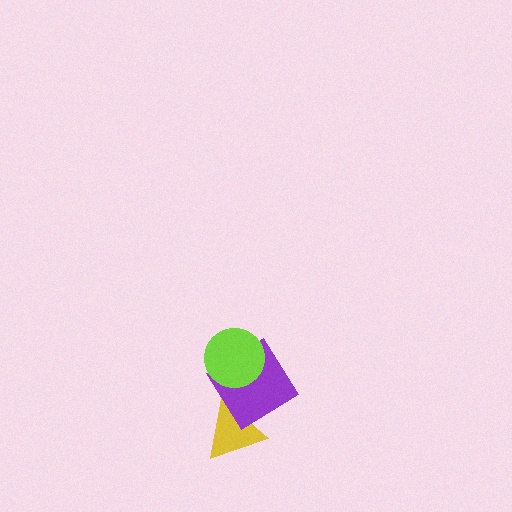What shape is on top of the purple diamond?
The lime circle is on top of the purple diamond.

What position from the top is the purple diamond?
The purple diamond is 2nd from the top.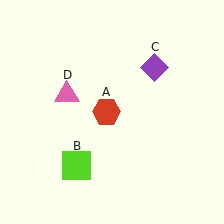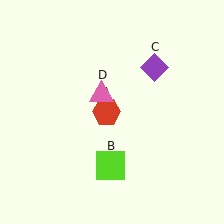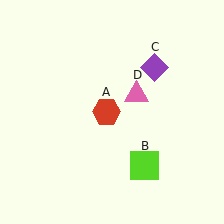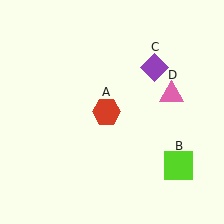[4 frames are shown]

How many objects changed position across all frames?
2 objects changed position: lime square (object B), pink triangle (object D).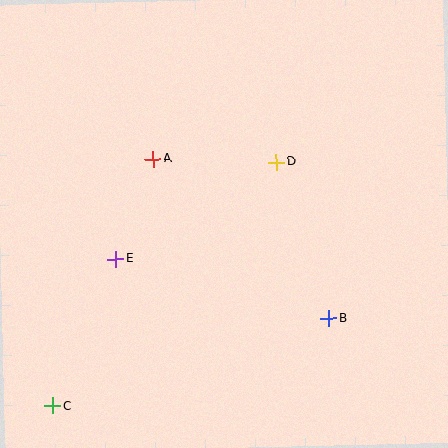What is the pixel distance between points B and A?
The distance between B and A is 237 pixels.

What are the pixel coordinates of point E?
Point E is at (116, 259).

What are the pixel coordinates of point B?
Point B is at (329, 318).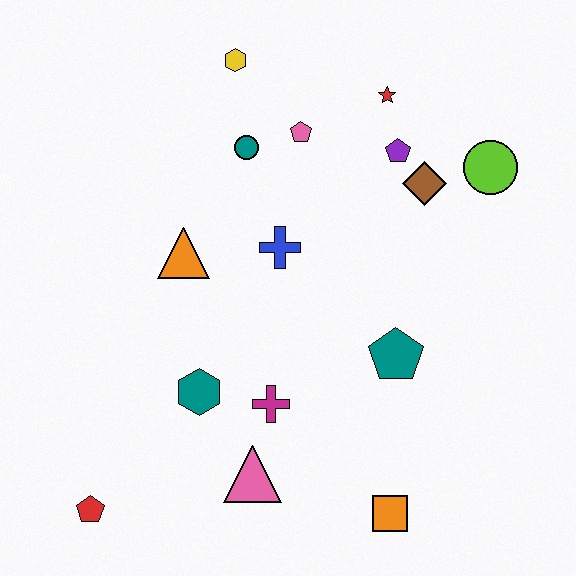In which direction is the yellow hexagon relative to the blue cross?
The yellow hexagon is above the blue cross.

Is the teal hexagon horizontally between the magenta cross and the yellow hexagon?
No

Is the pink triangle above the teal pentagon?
No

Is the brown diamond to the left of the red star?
No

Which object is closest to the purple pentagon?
The brown diamond is closest to the purple pentagon.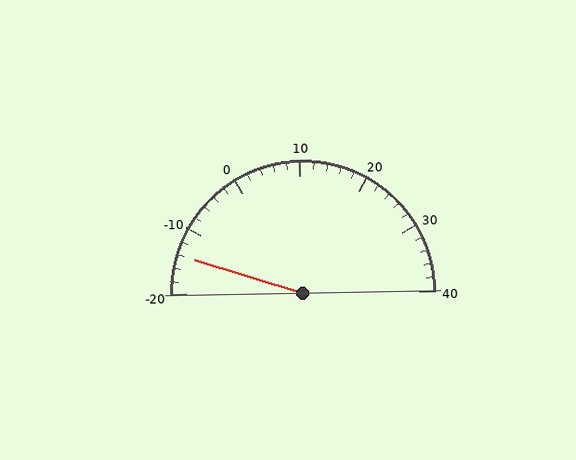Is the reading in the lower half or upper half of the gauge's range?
The reading is in the lower half of the range (-20 to 40).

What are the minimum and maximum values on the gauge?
The gauge ranges from -20 to 40.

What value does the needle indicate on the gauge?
The needle indicates approximately -14.